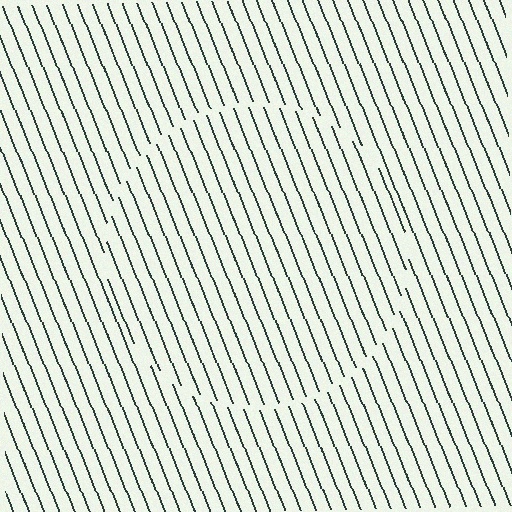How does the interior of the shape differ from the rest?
The interior of the shape contains the same grating, shifted by half a period — the contour is defined by the phase discontinuity where line-ends from the inner and outer gratings abut.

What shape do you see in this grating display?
An illusory circle. The interior of the shape contains the same grating, shifted by half a period — the contour is defined by the phase discontinuity where line-ends from the inner and outer gratings abut.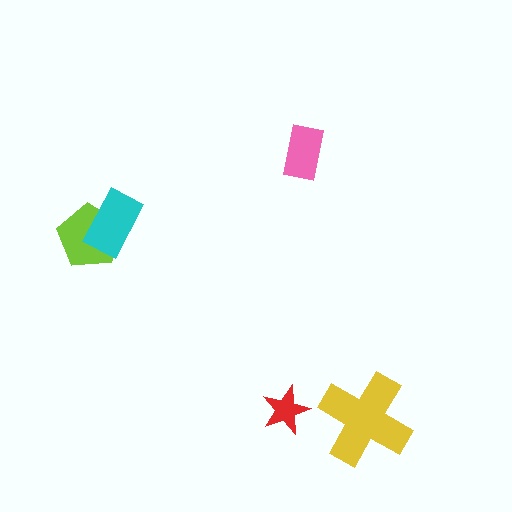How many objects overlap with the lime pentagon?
1 object overlaps with the lime pentagon.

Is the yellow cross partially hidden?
No, no other shape covers it.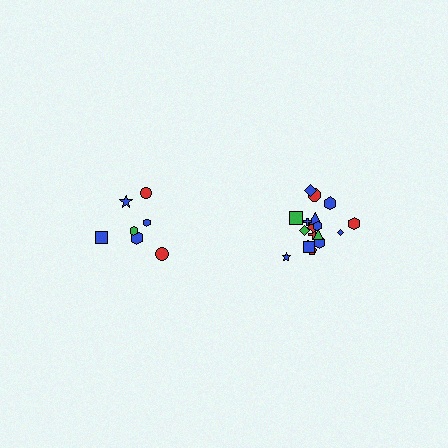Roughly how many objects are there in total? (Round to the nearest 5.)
Roughly 25 objects in total.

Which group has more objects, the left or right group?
The right group.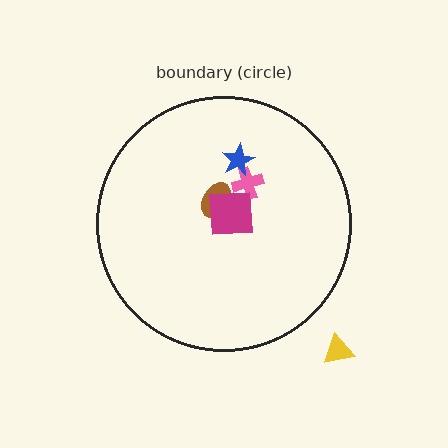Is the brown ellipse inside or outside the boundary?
Inside.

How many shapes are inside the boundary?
4 inside, 1 outside.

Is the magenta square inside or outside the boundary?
Inside.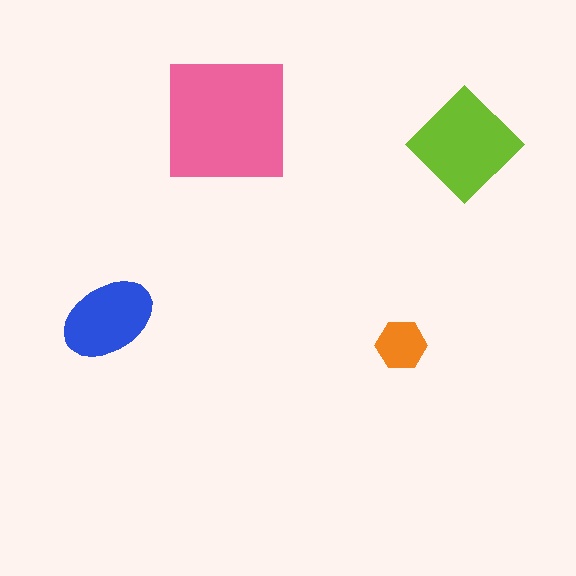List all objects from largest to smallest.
The pink square, the lime diamond, the blue ellipse, the orange hexagon.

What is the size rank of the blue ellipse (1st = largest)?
3rd.